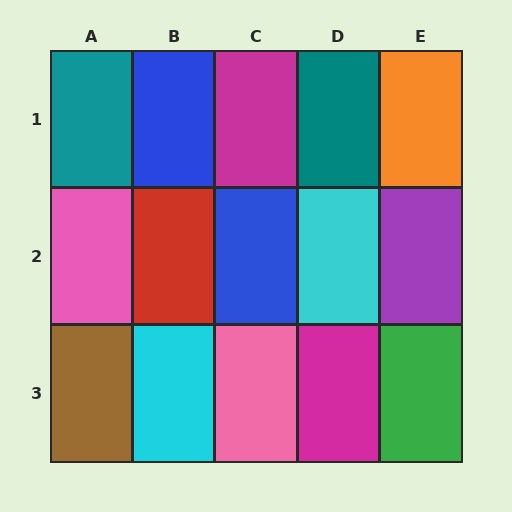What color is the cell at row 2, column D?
Cyan.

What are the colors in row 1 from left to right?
Teal, blue, magenta, teal, orange.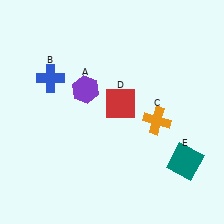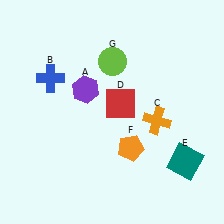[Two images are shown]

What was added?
An orange pentagon (F), a lime circle (G) were added in Image 2.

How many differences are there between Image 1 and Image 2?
There are 2 differences between the two images.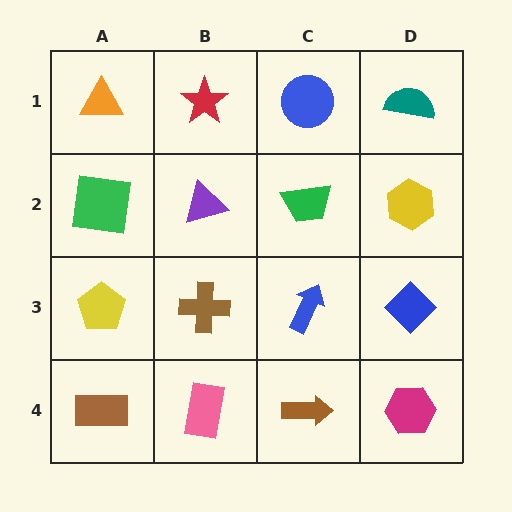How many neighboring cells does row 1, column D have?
2.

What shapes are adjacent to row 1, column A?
A green square (row 2, column A), a red star (row 1, column B).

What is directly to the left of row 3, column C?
A brown cross.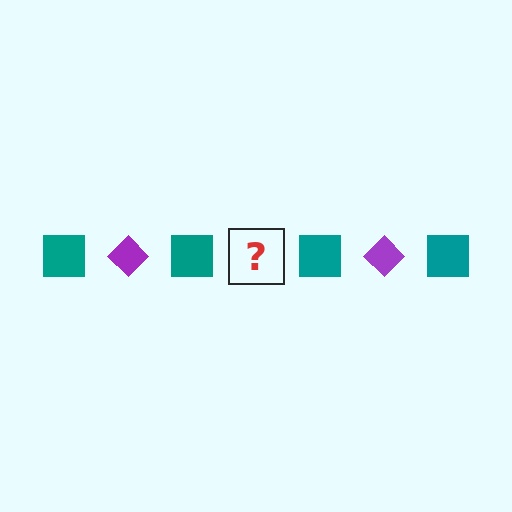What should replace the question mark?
The question mark should be replaced with a purple diamond.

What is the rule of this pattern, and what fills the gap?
The rule is that the pattern alternates between teal square and purple diamond. The gap should be filled with a purple diamond.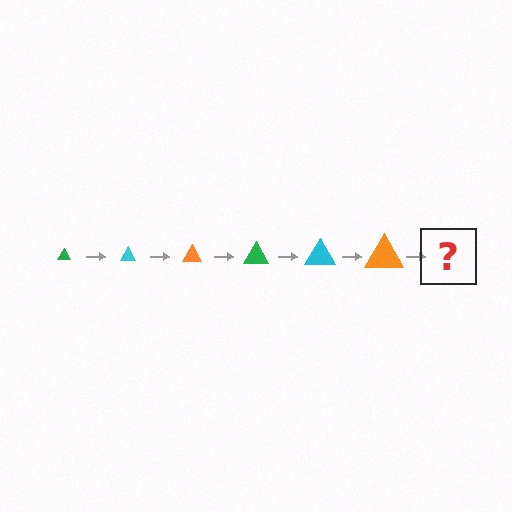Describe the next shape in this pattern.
It should be a green triangle, larger than the previous one.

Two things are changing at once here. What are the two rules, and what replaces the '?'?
The two rules are that the triangle grows larger each step and the color cycles through green, cyan, and orange. The '?' should be a green triangle, larger than the previous one.